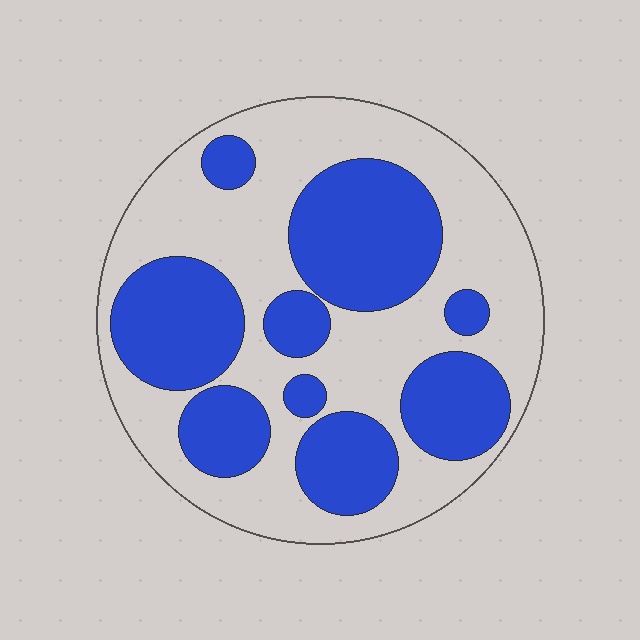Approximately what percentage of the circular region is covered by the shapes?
Approximately 40%.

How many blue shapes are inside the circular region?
9.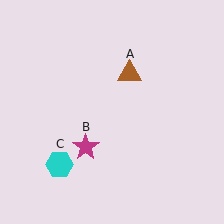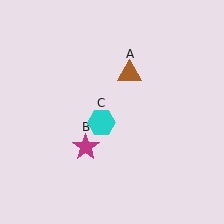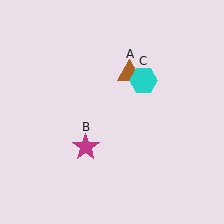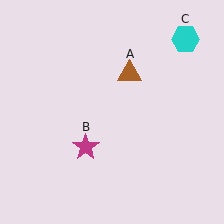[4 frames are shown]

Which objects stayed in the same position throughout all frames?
Brown triangle (object A) and magenta star (object B) remained stationary.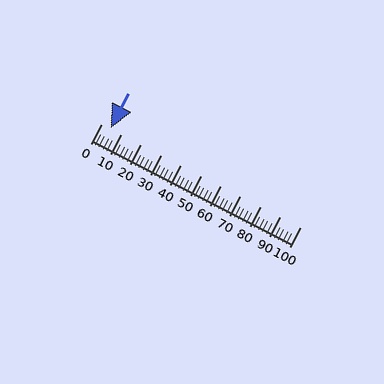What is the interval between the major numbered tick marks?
The major tick marks are spaced 10 units apart.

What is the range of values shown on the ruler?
The ruler shows values from 0 to 100.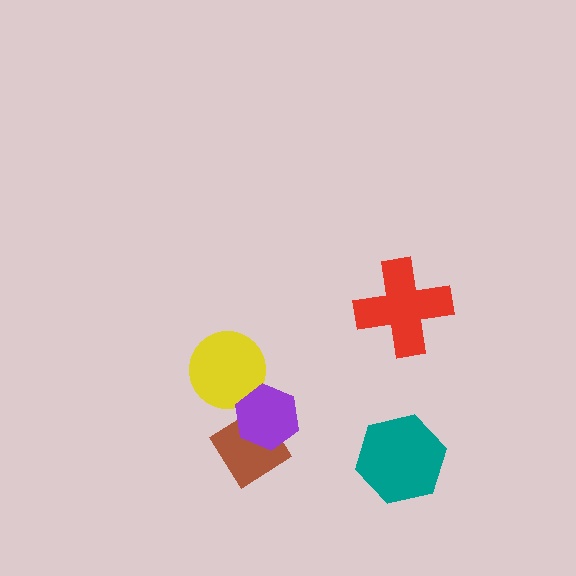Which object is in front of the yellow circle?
The purple hexagon is in front of the yellow circle.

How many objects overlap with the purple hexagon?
2 objects overlap with the purple hexagon.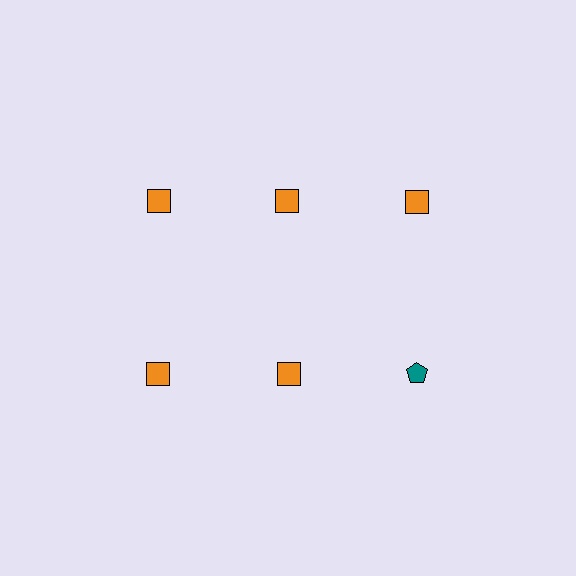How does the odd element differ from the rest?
It differs in both color (teal instead of orange) and shape (pentagon instead of square).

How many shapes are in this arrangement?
There are 6 shapes arranged in a grid pattern.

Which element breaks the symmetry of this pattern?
The teal pentagon in the second row, center column breaks the symmetry. All other shapes are orange squares.